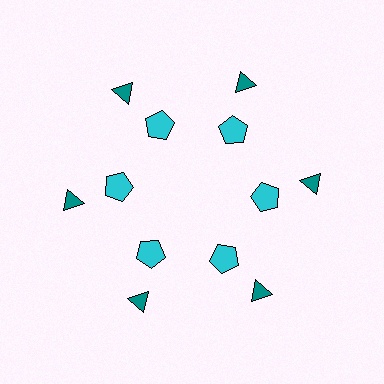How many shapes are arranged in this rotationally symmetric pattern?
There are 12 shapes, arranged in 6 groups of 2.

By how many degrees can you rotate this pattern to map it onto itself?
The pattern maps onto itself every 60 degrees of rotation.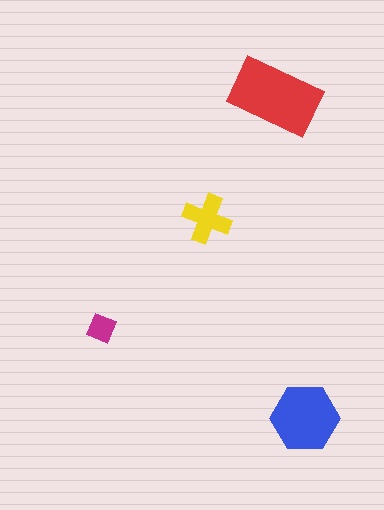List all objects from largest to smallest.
The red rectangle, the blue hexagon, the yellow cross, the magenta diamond.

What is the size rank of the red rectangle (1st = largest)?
1st.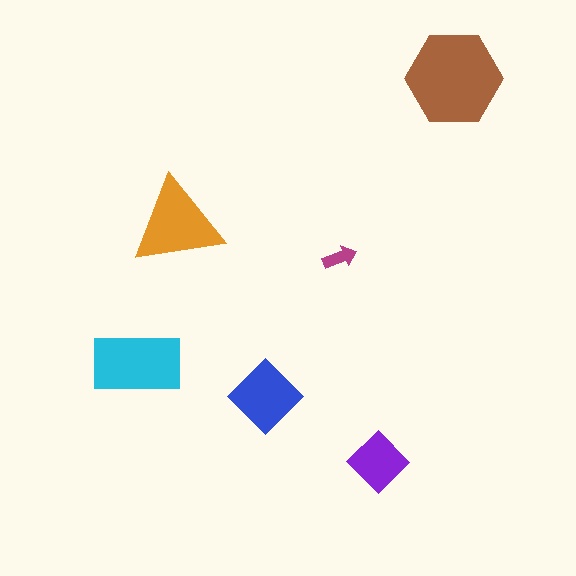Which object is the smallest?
The magenta arrow.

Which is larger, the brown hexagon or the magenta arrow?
The brown hexagon.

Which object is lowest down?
The purple diamond is bottommost.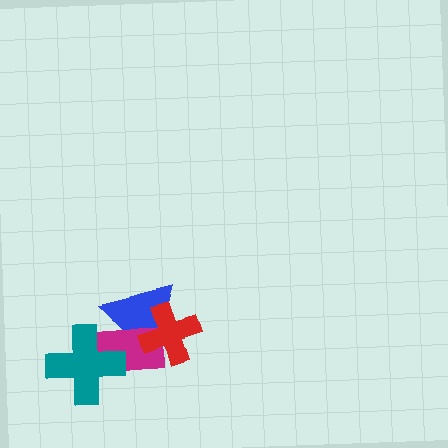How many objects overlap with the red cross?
2 objects overlap with the red cross.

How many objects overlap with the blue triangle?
3 objects overlap with the blue triangle.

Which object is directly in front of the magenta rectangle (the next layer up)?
The red cross is directly in front of the magenta rectangle.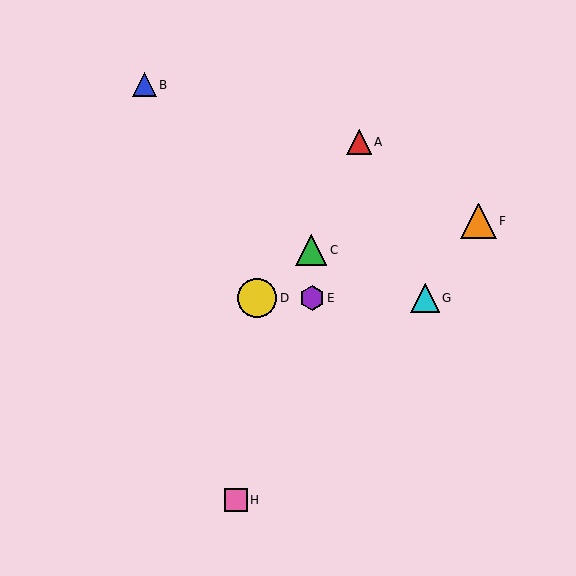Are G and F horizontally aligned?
No, G is at y≈298 and F is at y≈221.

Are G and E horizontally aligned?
Yes, both are at y≈298.